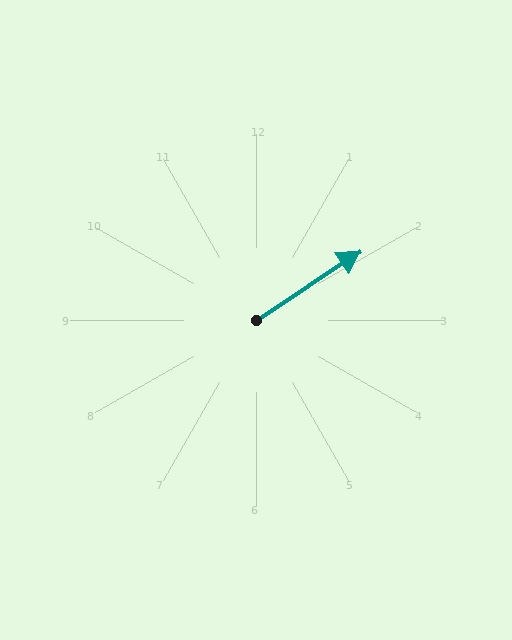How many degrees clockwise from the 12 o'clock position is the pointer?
Approximately 56 degrees.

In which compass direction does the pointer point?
Northeast.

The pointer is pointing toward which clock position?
Roughly 2 o'clock.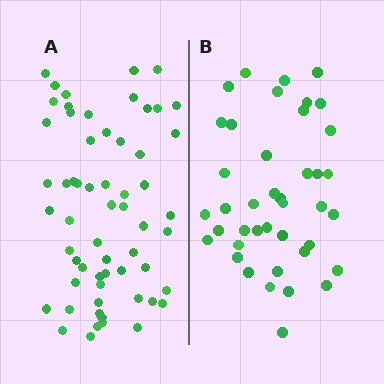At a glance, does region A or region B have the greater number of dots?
Region A (the left region) has more dots.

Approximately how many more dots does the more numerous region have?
Region A has approximately 20 more dots than region B.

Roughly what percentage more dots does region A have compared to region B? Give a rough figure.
About 45% more.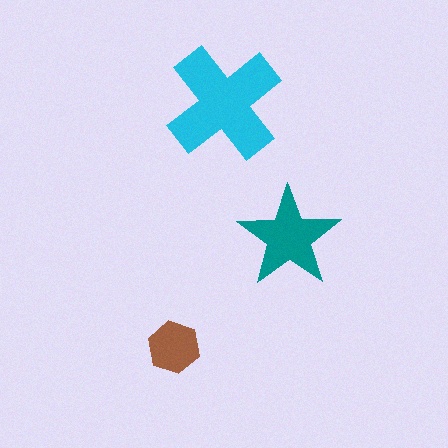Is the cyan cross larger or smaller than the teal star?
Larger.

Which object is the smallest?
The brown hexagon.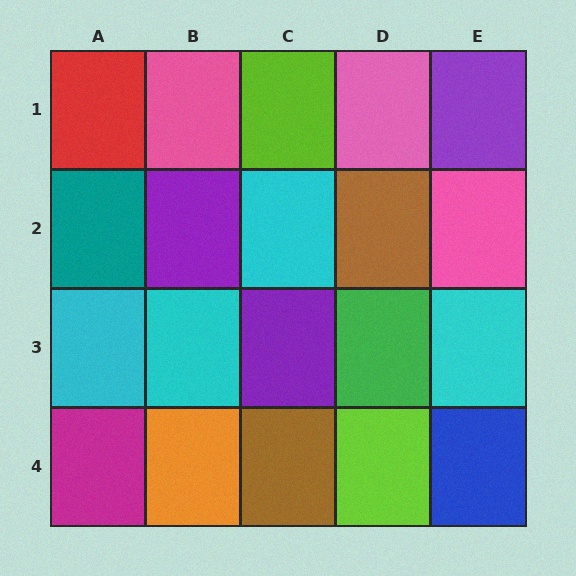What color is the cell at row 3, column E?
Cyan.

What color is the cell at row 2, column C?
Cyan.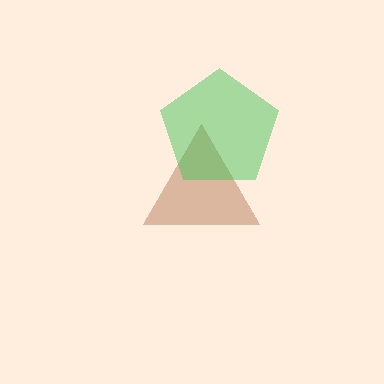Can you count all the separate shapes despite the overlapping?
Yes, there are 2 separate shapes.